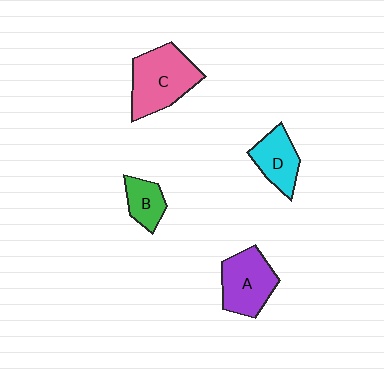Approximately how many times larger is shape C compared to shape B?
Approximately 2.2 times.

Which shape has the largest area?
Shape C (pink).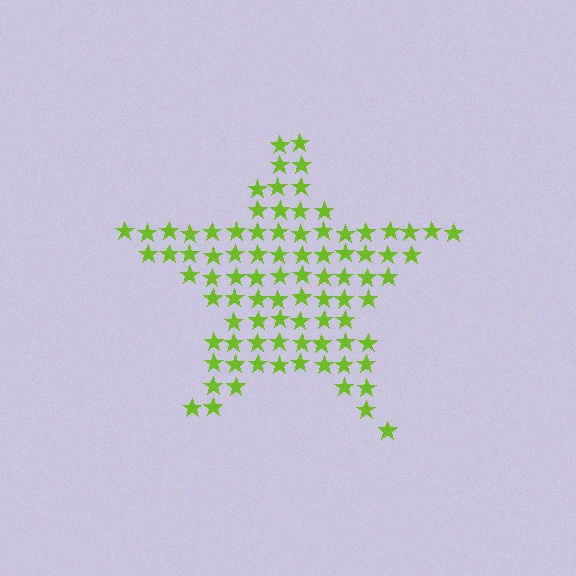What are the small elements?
The small elements are stars.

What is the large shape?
The large shape is a star.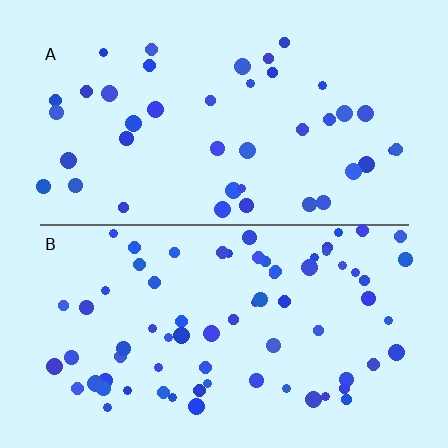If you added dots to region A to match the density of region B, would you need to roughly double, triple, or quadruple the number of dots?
Approximately double.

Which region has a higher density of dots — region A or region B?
B (the bottom).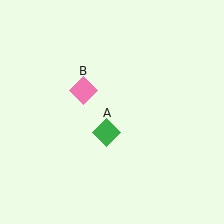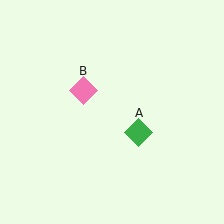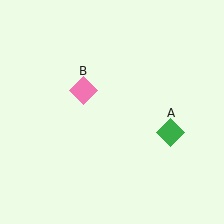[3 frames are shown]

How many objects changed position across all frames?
1 object changed position: green diamond (object A).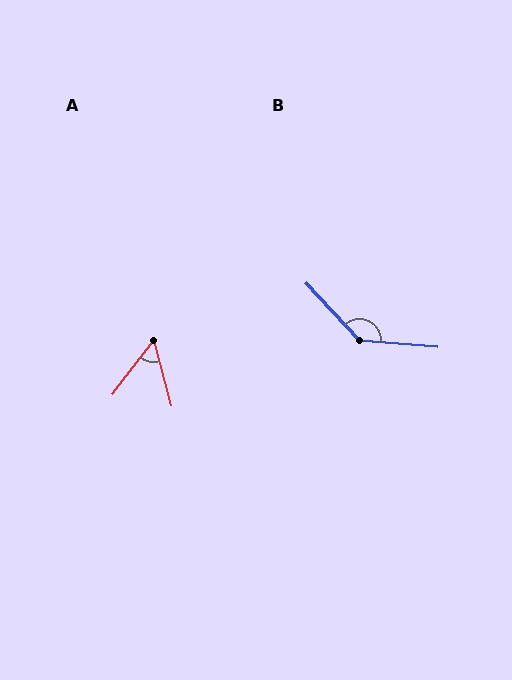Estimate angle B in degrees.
Approximately 137 degrees.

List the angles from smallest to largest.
A (52°), B (137°).